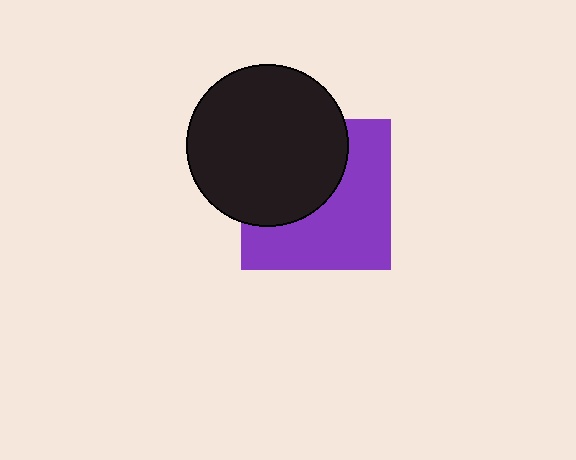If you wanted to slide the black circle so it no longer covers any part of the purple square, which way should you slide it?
Slide it toward the upper-left — that is the most direct way to separate the two shapes.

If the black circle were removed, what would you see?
You would see the complete purple square.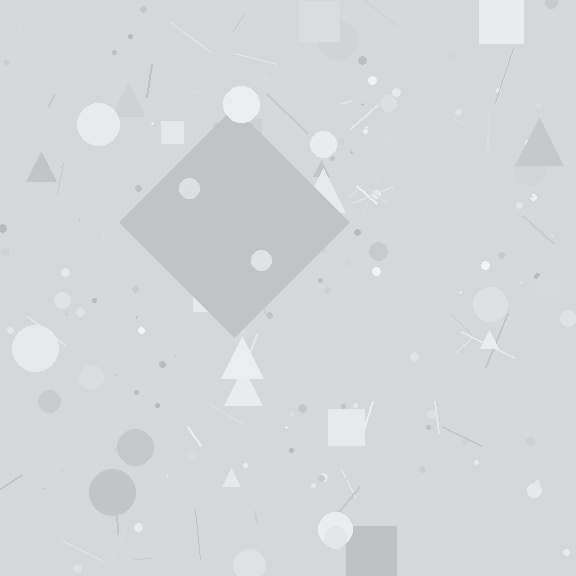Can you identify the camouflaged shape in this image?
The camouflaged shape is a diamond.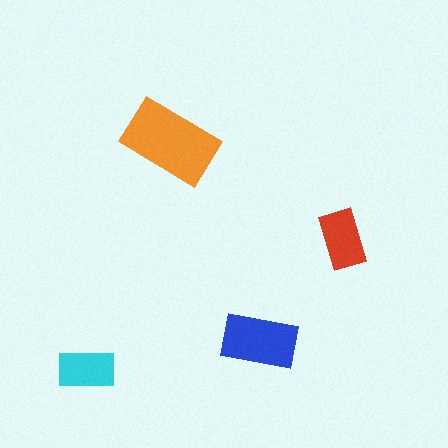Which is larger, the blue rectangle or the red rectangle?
The blue one.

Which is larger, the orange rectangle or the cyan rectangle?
The orange one.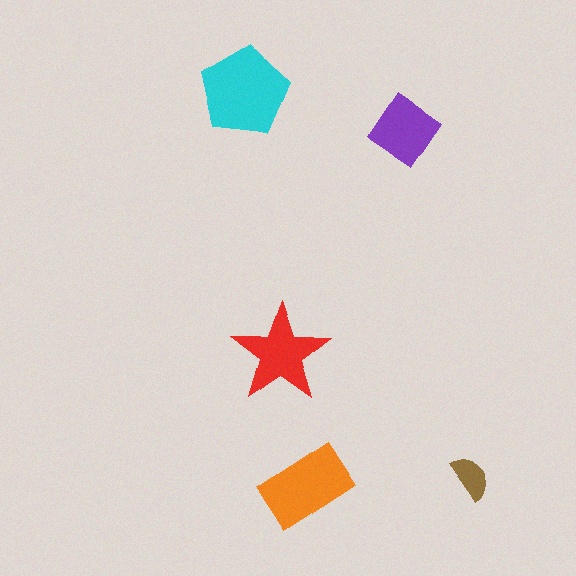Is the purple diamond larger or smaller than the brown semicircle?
Larger.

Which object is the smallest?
The brown semicircle.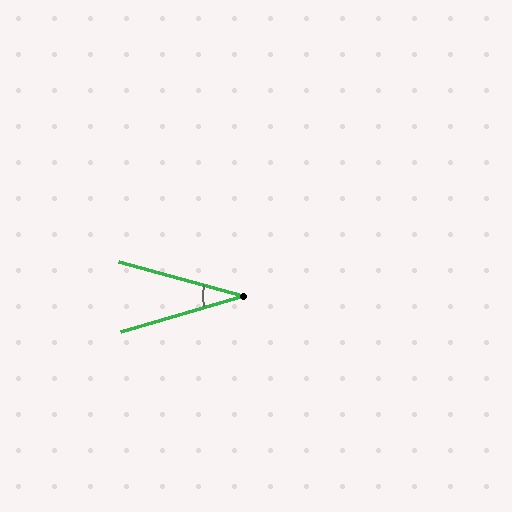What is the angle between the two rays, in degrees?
Approximately 32 degrees.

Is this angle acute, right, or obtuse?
It is acute.